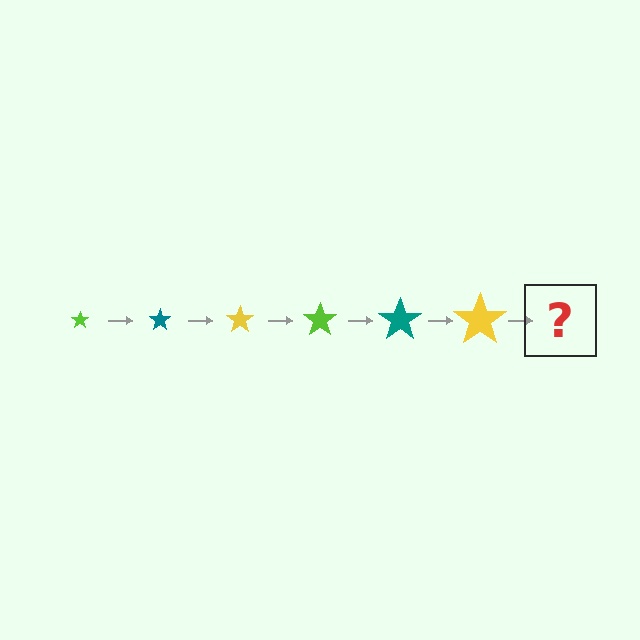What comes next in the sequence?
The next element should be a lime star, larger than the previous one.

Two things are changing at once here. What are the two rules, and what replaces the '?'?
The two rules are that the star grows larger each step and the color cycles through lime, teal, and yellow. The '?' should be a lime star, larger than the previous one.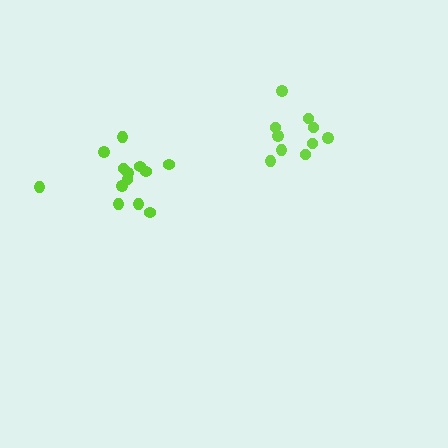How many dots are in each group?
Group 1: 10 dots, Group 2: 13 dots (23 total).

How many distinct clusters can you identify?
There are 2 distinct clusters.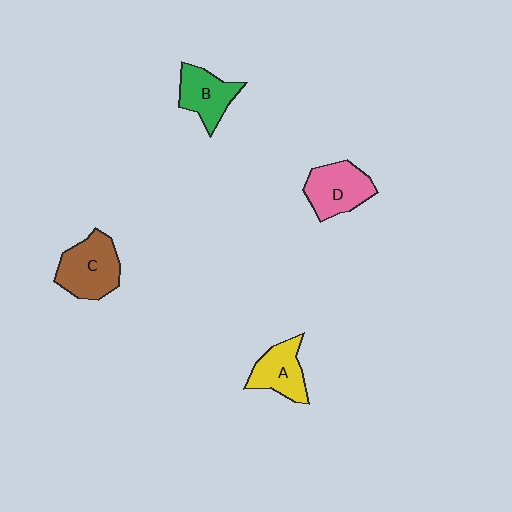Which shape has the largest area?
Shape C (brown).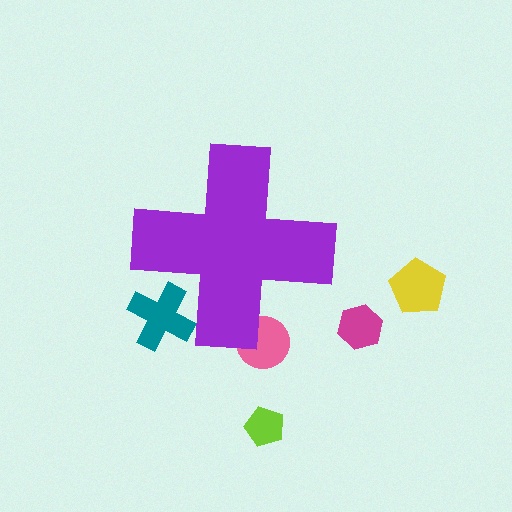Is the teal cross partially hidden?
Yes, the teal cross is partially hidden behind the purple cross.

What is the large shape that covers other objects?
A purple cross.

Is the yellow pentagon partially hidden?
No, the yellow pentagon is fully visible.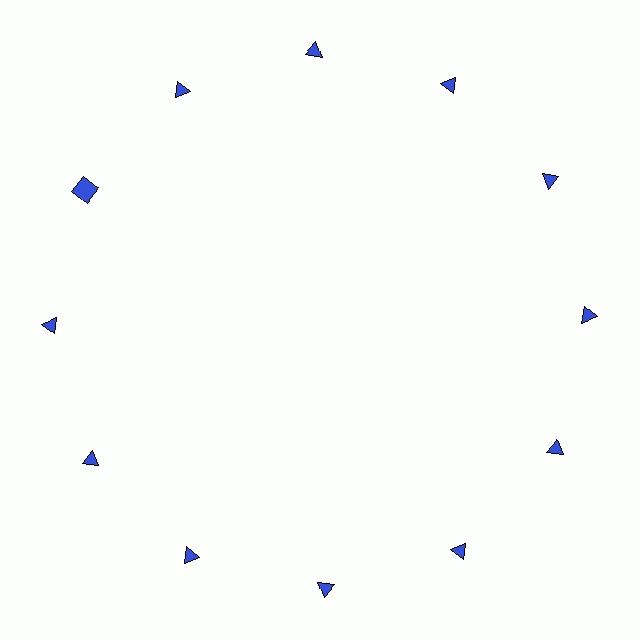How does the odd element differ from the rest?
It has a different shape: square instead of triangle.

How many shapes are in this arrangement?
There are 12 shapes arranged in a ring pattern.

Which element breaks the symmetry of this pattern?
The blue square at roughly the 10 o'clock position breaks the symmetry. All other shapes are blue triangles.